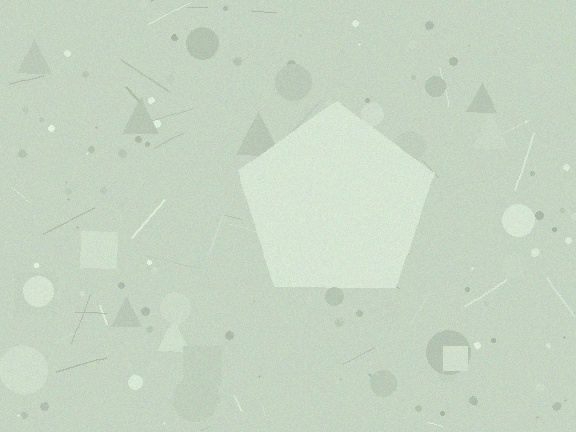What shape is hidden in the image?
A pentagon is hidden in the image.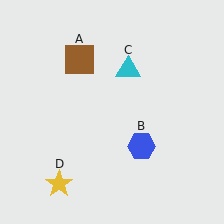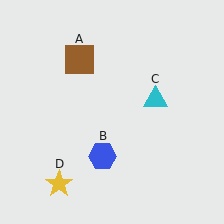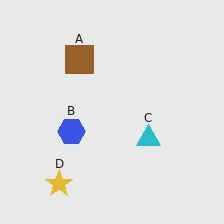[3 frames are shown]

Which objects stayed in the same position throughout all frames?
Brown square (object A) and yellow star (object D) remained stationary.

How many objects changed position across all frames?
2 objects changed position: blue hexagon (object B), cyan triangle (object C).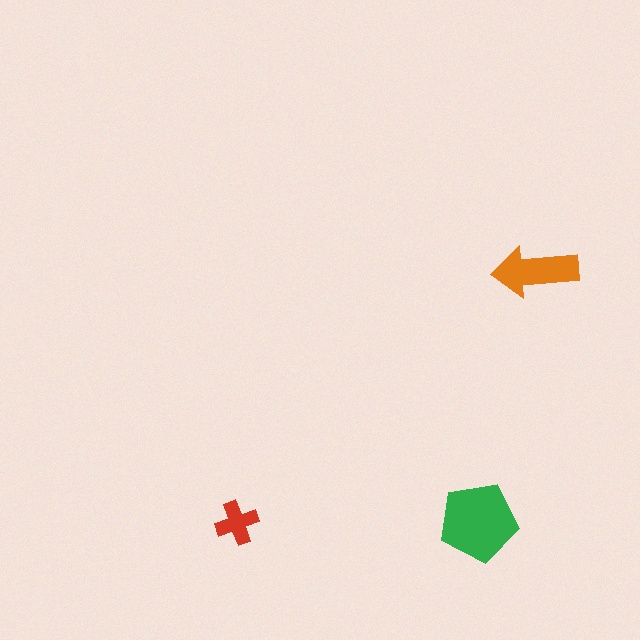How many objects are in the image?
There are 3 objects in the image.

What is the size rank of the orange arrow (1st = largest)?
2nd.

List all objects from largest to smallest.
The green pentagon, the orange arrow, the red cross.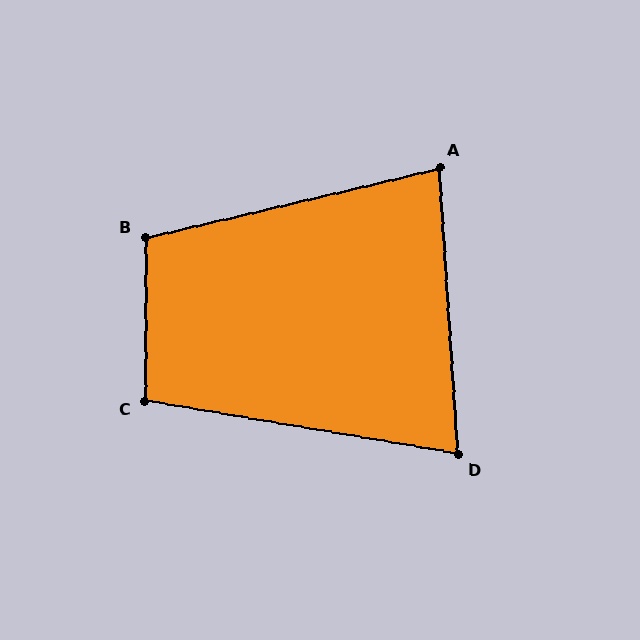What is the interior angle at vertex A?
Approximately 80 degrees (acute).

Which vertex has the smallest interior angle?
D, at approximately 77 degrees.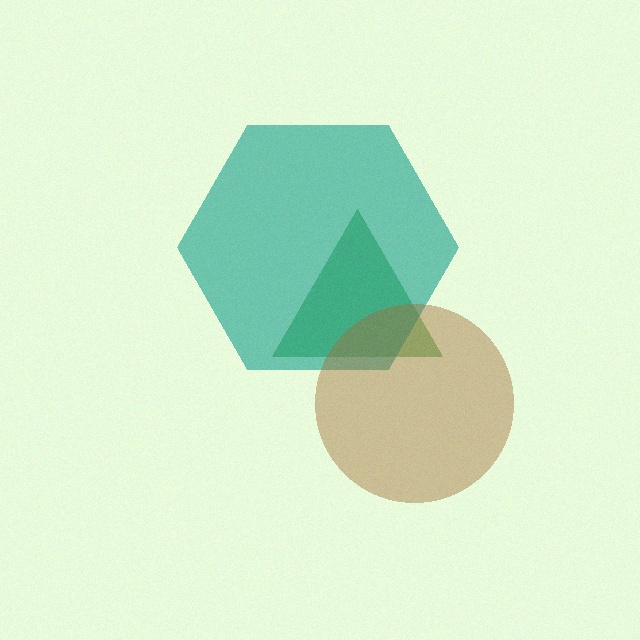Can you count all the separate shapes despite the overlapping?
Yes, there are 3 separate shapes.